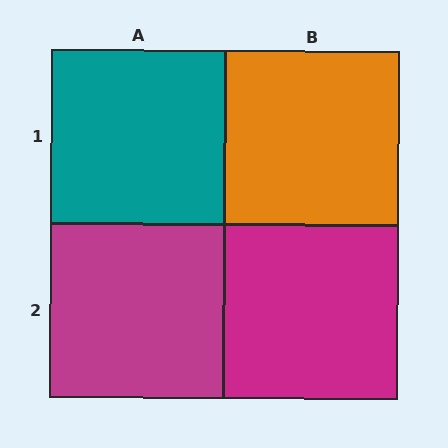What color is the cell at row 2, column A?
Magenta.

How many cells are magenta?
2 cells are magenta.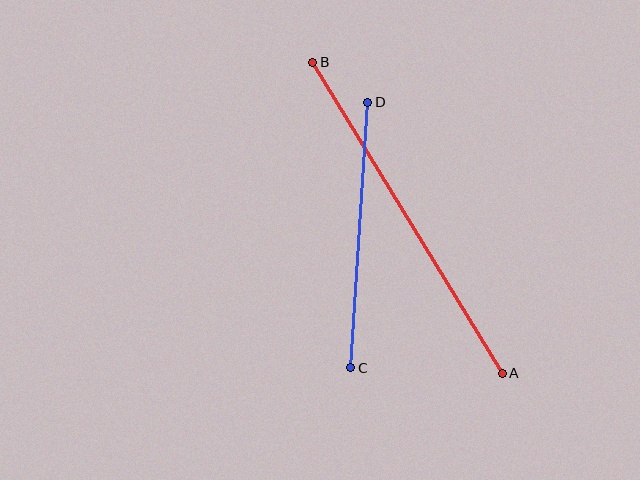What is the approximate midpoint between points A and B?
The midpoint is at approximately (408, 218) pixels.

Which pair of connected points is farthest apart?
Points A and B are farthest apart.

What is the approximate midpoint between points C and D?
The midpoint is at approximately (359, 235) pixels.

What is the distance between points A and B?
The distance is approximately 364 pixels.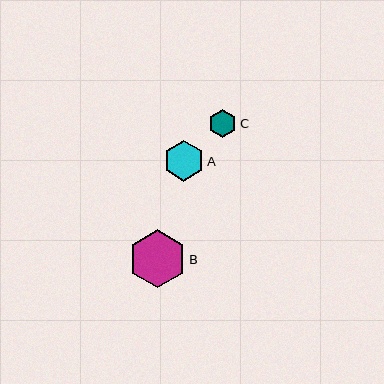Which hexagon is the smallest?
Hexagon C is the smallest with a size of approximately 28 pixels.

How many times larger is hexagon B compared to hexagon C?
Hexagon B is approximately 2.1 times the size of hexagon C.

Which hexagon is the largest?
Hexagon B is the largest with a size of approximately 58 pixels.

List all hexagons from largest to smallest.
From largest to smallest: B, A, C.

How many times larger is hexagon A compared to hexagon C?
Hexagon A is approximately 1.5 times the size of hexagon C.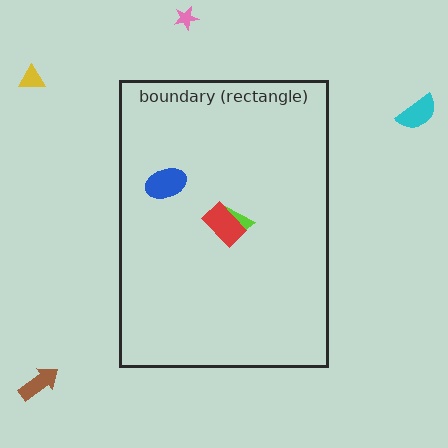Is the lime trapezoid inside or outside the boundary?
Inside.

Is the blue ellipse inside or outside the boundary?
Inside.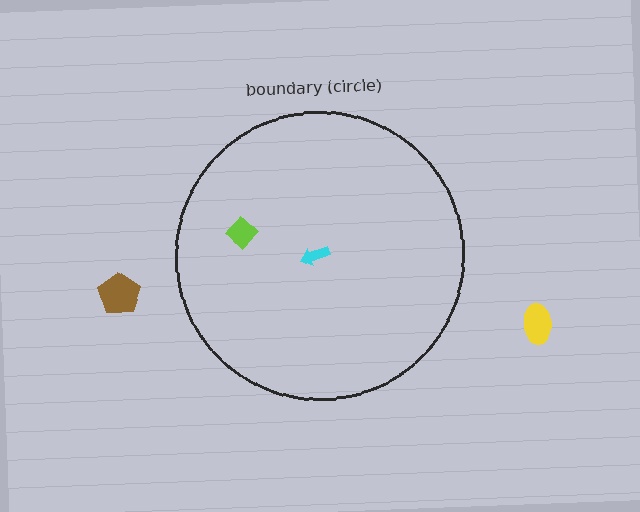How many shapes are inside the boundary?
2 inside, 2 outside.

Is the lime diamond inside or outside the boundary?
Inside.